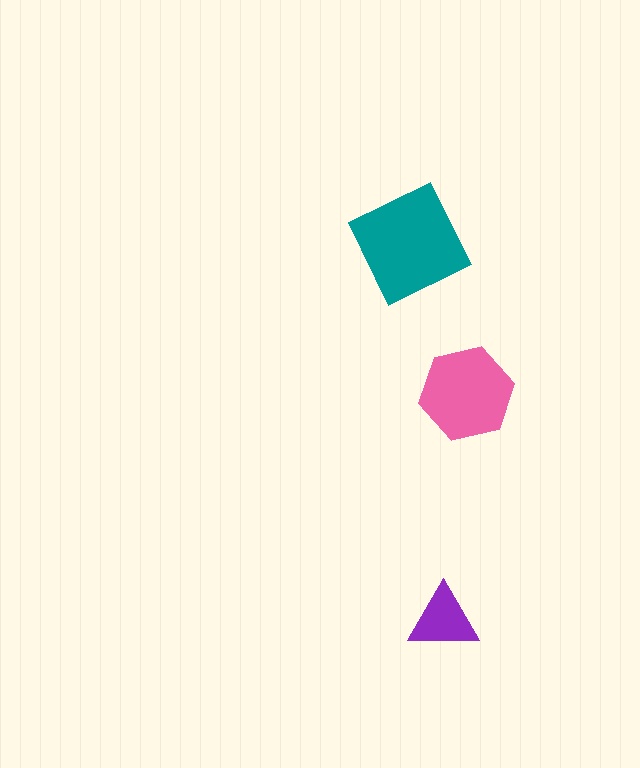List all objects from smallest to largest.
The purple triangle, the pink hexagon, the teal square.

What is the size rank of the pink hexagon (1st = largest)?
2nd.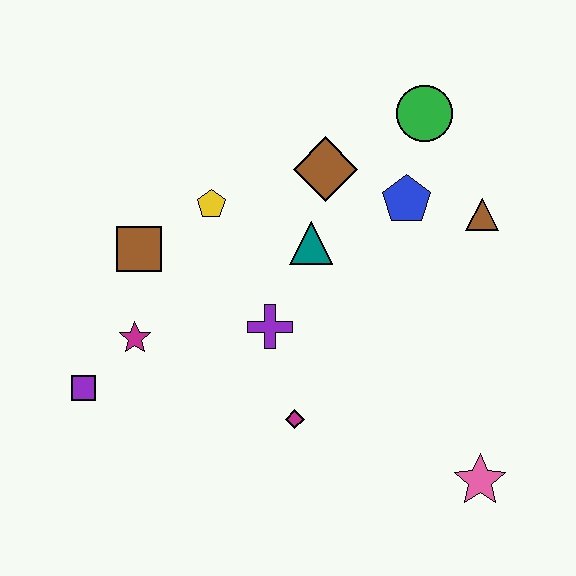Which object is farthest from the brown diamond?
The pink star is farthest from the brown diamond.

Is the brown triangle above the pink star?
Yes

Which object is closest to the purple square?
The magenta star is closest to the purple square.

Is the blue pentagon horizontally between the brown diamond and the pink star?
Yes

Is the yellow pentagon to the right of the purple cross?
No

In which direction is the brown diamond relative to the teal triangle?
The brown diamond is above the teal triangle.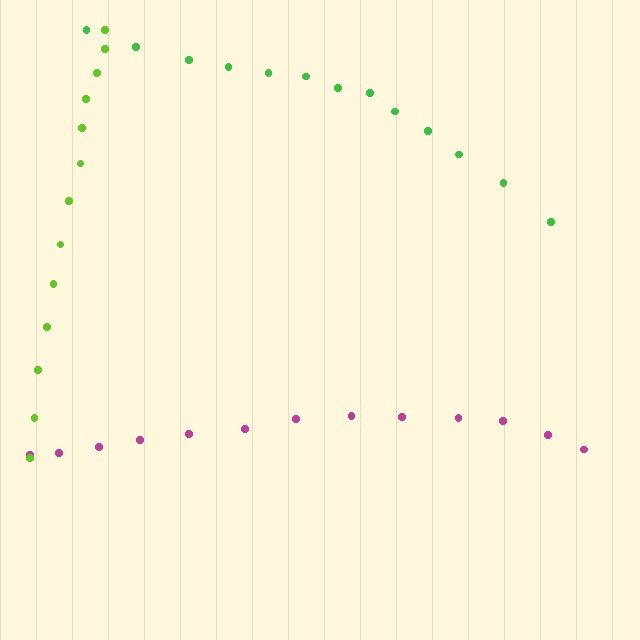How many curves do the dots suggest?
There are 3 distinct paths.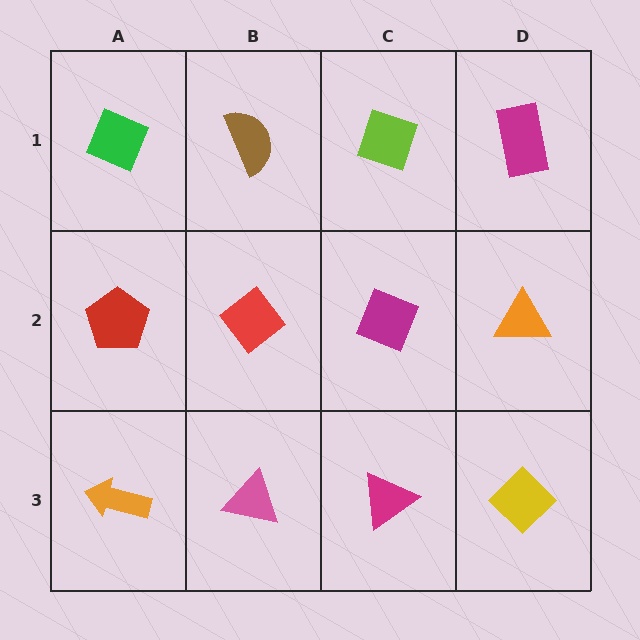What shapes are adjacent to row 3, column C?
A magenta diamond (row 2, column C), a pink triangle (row 3, column B), a yellow diamond (row 3, column D).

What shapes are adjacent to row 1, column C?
A magenta diamond (row 2, column C), a brown semicircle (row 1, column B), a magenta rectangle (row 1, column D).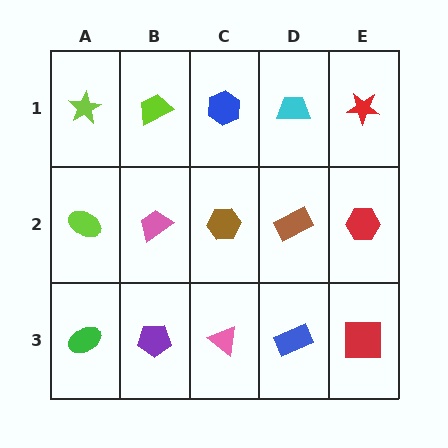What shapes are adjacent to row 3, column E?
A red hexagon (row 2, column E), a blue rectangle (row 3, column D).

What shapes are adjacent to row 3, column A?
A lime ellipse (row 2, column A), a purple pentagon (row 3, column B).